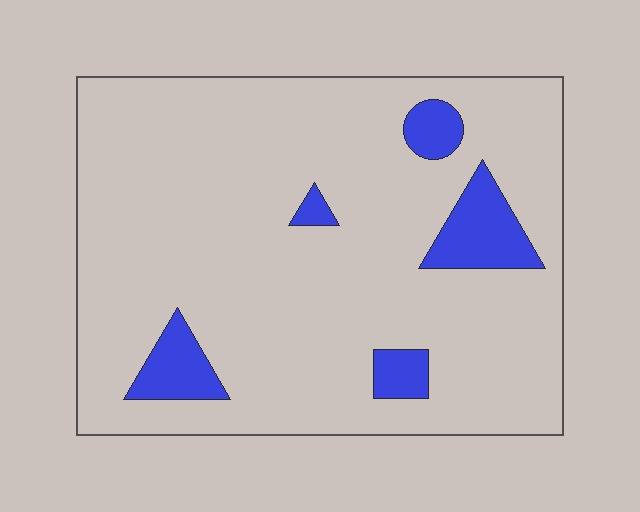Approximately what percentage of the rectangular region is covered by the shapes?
Approximately 10%.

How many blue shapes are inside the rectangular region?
5.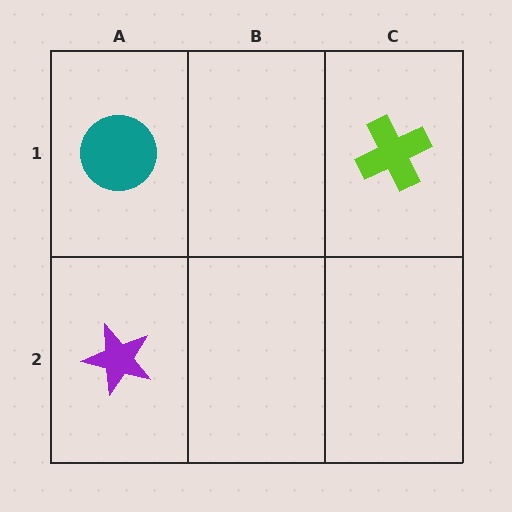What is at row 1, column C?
A lime cross.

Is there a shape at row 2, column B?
No, that cell is empty.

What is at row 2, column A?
A purple star.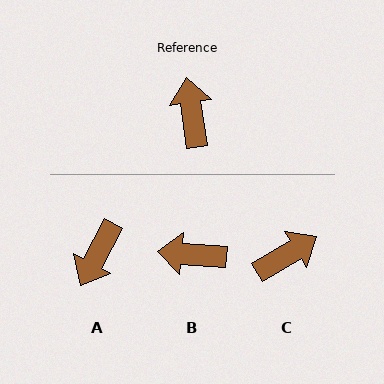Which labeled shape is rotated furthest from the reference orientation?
A, about 144 degrees away.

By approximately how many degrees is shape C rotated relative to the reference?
Approximately 67 degrees clockwise.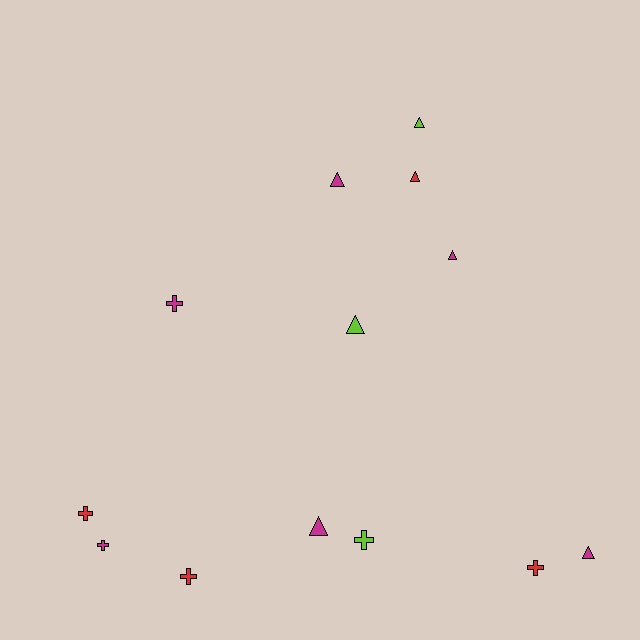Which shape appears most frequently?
Triangle, with 7 objects.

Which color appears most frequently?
Magenta, with 6 objects.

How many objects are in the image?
There are 13 objects.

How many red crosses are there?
There are 3 red crosses.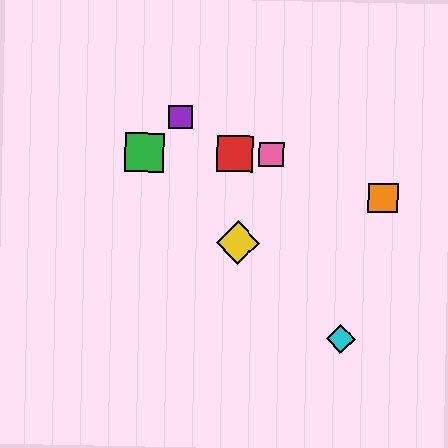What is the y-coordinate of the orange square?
The orange square is at y≈198.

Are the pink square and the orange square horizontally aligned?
No, the pink square is at y≈155 and the orange square is at y≈198.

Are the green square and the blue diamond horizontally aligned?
Yes, both are at y≈152.